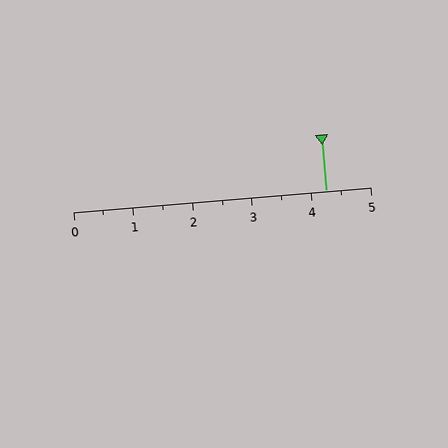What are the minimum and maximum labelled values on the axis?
The axis runs from 0 to 5.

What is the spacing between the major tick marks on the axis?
The major ticks are spaced 1 apart.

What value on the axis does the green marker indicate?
The marker indicates approximately 4.2.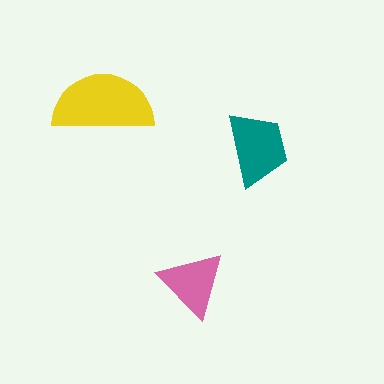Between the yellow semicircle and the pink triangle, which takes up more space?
The yellow semicircle.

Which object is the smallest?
The pink triangle.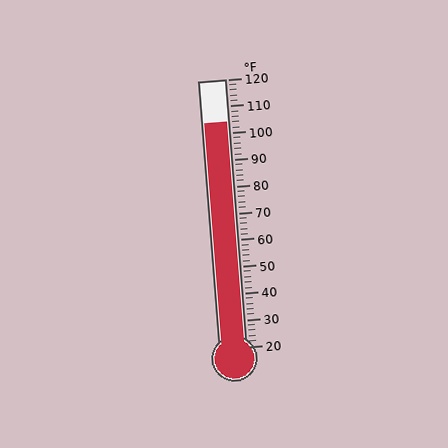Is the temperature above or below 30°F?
The temperature is above 30°F.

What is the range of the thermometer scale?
The thermometer scale ranges from 20°F to 120°F.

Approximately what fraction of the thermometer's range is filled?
The thermometer is filled to approximately 85% of its range.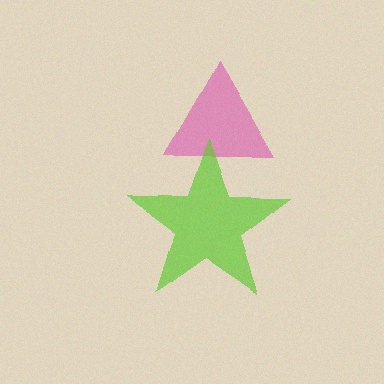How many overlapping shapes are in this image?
There are 2 overlapping shapes in the image.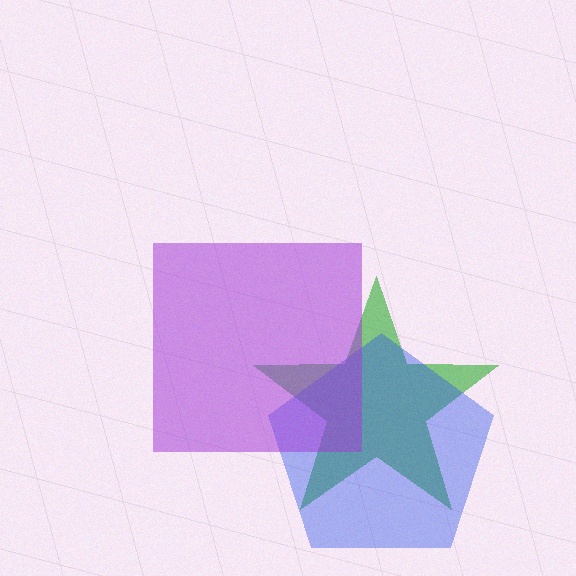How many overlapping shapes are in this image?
There are 3 overlapping shapes in the image.